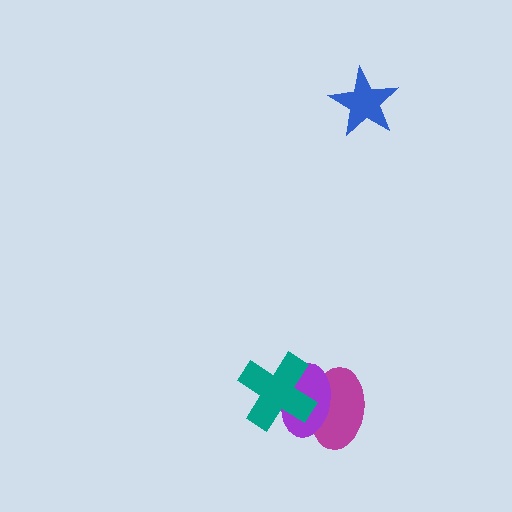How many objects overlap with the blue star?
0 objects overlap with the blue star.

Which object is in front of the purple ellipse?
The teal cross is in front of the purple ellipse.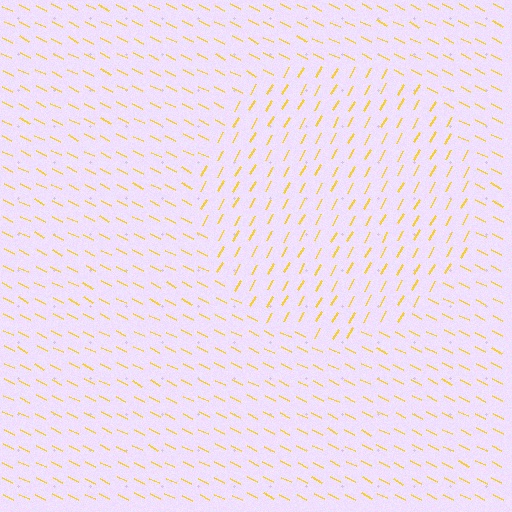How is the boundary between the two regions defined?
The boundary is defined purely by a change in line orientation (approximately 87 degrees difference). All lines are the same color and thickness.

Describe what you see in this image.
The image is filled with small yellow line segments. A circle region in the image has lines oriented differently from the surrounding lines, creating a visible texture boundary.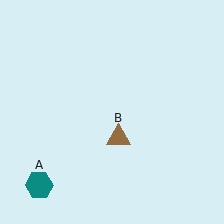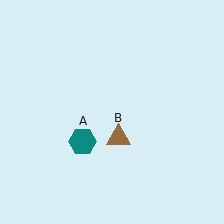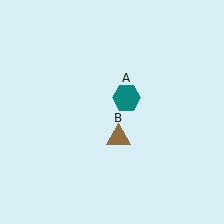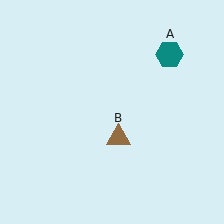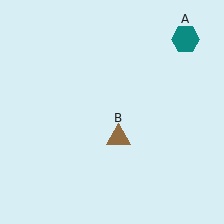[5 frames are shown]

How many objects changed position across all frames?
1 object changed position: teal hexagon (object A).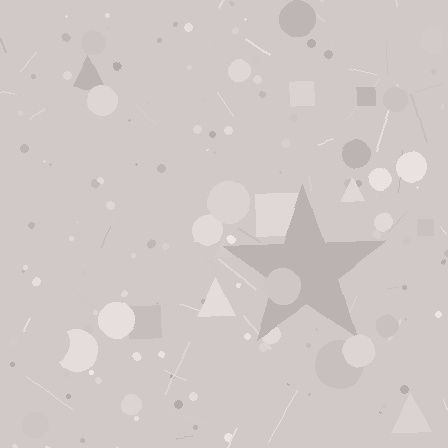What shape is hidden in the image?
A star is hidden in the image.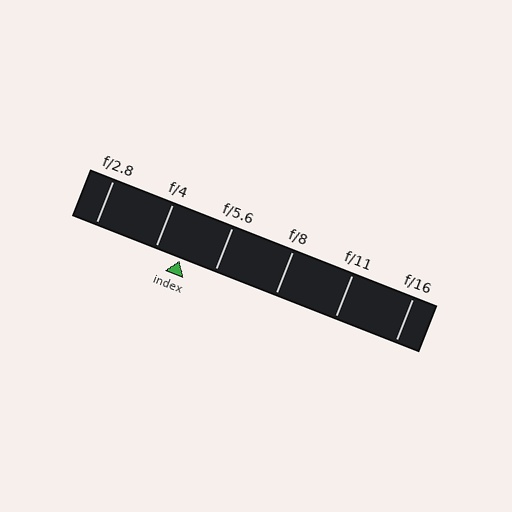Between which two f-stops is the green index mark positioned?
The index mark is between f/4 and f/5.6.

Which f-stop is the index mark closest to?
The index mark is closest to f/4.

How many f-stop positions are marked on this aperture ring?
There are 6 f-stop positions marked.